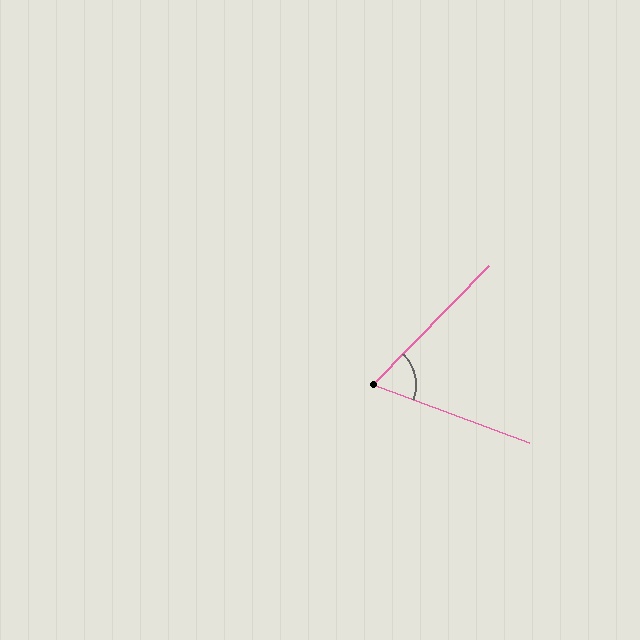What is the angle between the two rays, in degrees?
Approximately 66 degrees.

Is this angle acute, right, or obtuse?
It is acute.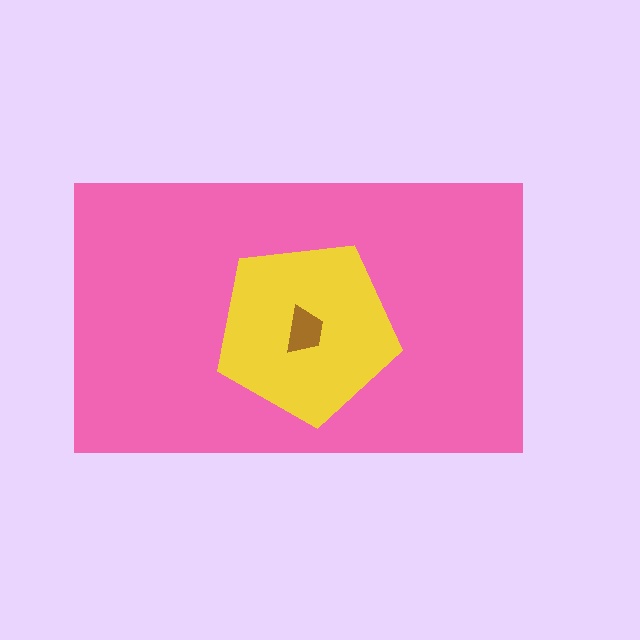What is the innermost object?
The brown trapezoid.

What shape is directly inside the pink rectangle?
The yellow pentagon.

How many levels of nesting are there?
3.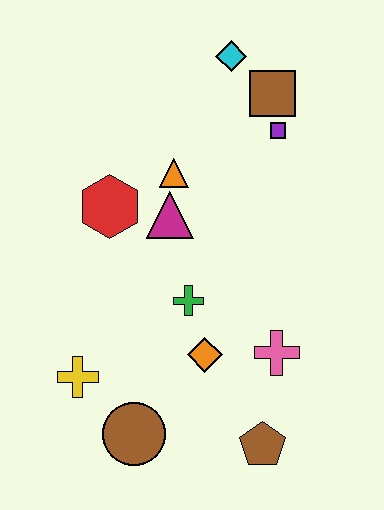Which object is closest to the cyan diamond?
The brown square is closest to the cyan diamond.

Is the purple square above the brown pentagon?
Yes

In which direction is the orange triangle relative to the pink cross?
The orange triangle is above the pink cross.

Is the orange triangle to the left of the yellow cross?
No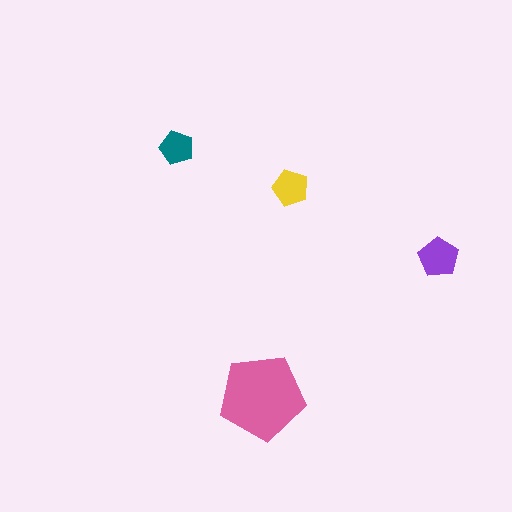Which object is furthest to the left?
The teal pentagon is leftmost.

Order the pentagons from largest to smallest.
the pink one, the purple one, the yellow one, the teal one.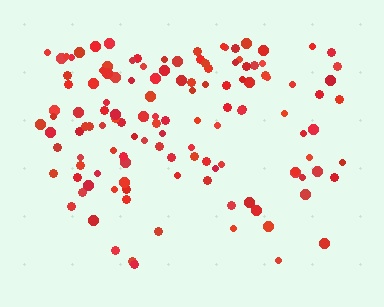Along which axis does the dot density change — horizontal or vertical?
Vertical.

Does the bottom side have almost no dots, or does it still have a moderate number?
Still a moderate number, just noticeably fewer than the top.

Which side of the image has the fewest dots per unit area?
The bottom.